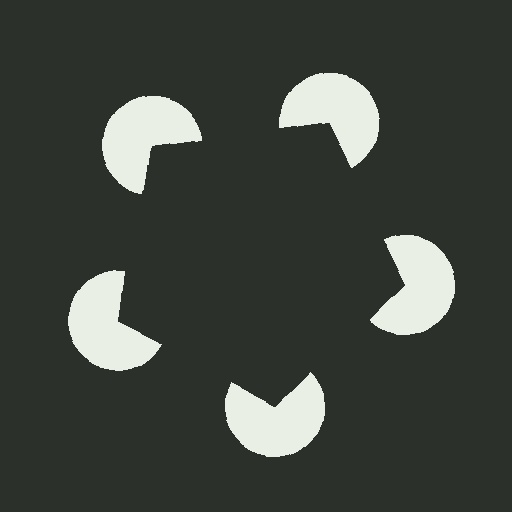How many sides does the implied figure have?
5 sides.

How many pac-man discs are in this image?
There are 5 — one at each vertex of the illusory pentagon.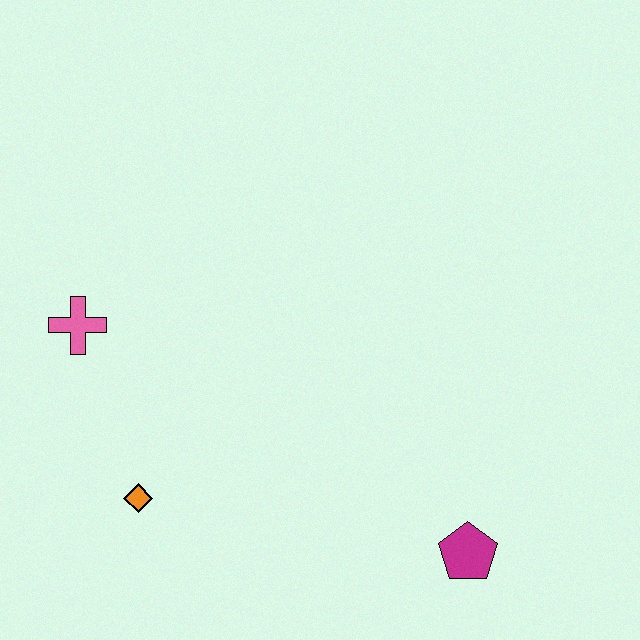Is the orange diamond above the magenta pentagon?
Yes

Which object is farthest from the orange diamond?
The magenta pentagon is farthest from the orange diamond.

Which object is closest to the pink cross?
The orange diamond is closest to the pink cross.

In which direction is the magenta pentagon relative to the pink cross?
The magenta pentagon is to the right of the pink cross.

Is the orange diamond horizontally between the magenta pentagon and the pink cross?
Yes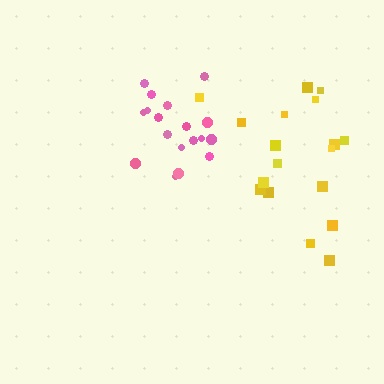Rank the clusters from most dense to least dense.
pink, yellow.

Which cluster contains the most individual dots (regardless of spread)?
Pink (19).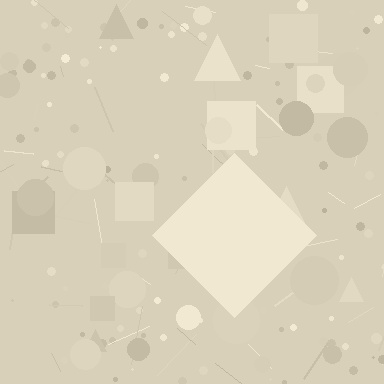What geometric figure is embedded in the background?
A diamond is embedded in the background.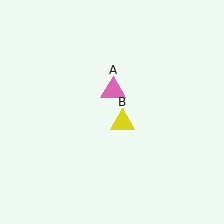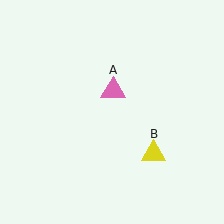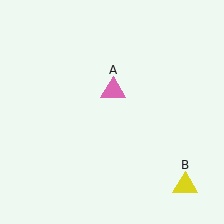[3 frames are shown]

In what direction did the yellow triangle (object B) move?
The yellow triangle (object B) moved down and to the right.